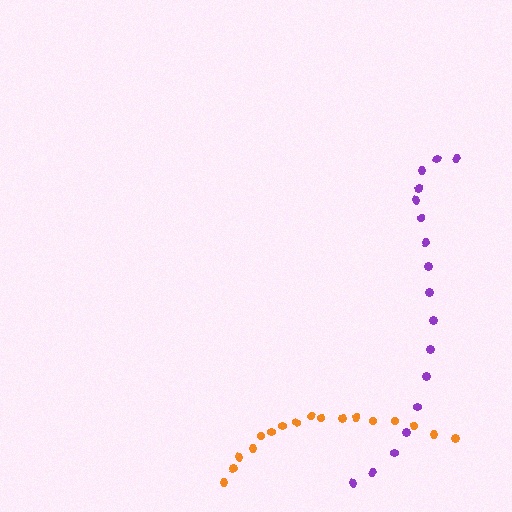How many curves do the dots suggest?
There are 2 distinct paths.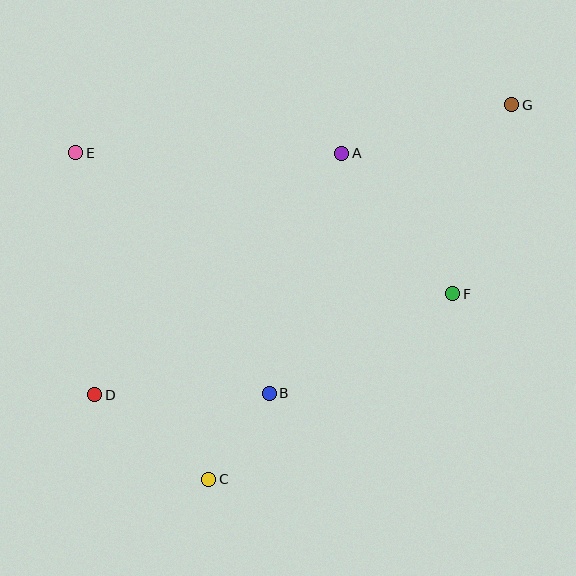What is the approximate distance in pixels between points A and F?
The distance between A and F is approximately 179 pixels.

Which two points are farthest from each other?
Points D and G are farthest from each other.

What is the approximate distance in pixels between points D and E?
The distance between D and E is approximately 242 pixels.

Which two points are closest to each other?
Points B and C are closest to each other.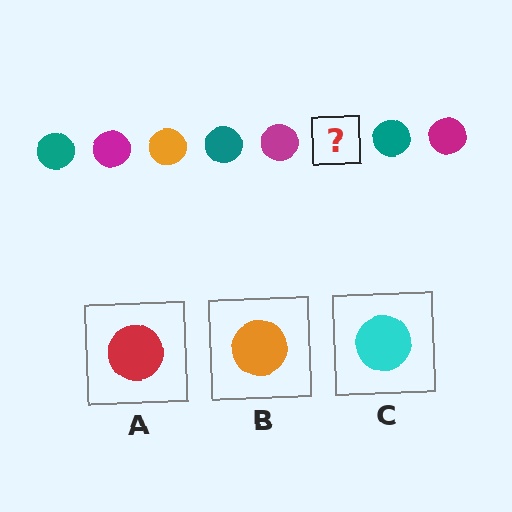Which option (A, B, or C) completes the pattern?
B.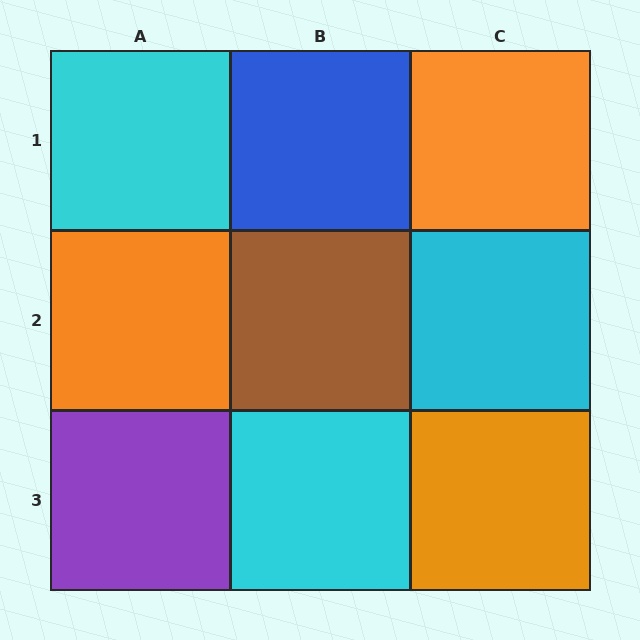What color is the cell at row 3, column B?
Cyan.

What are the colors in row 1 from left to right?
Cyan, blue, orange.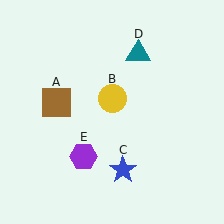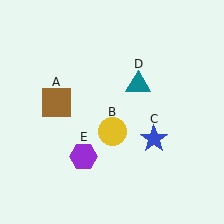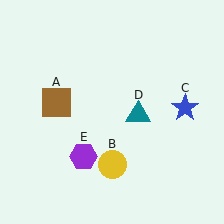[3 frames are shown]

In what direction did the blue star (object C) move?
The blue star (object C) moved up and to the right.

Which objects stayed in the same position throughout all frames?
Brown square (object A) and purple hexagon (object E) remained stationary.